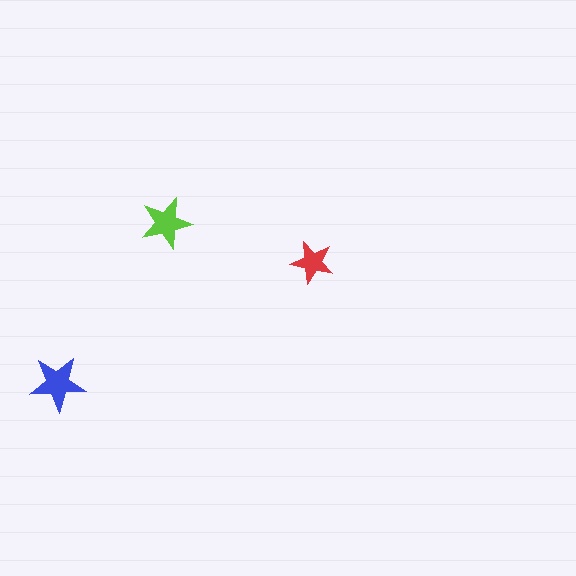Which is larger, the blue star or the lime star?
The blue one.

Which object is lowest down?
The blue star is bottommost.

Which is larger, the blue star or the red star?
The blue one.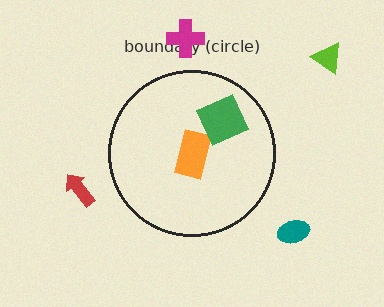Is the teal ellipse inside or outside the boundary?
Outside.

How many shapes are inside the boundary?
2 inside, 4 outside.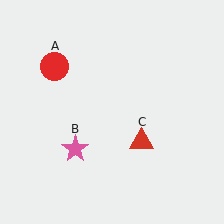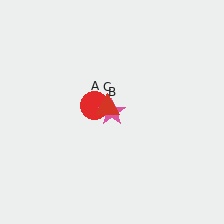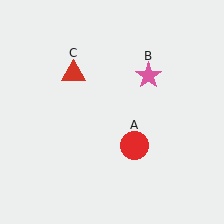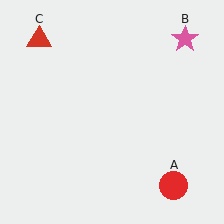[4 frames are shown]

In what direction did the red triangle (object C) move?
The red triangle (object C) moved up and to the left.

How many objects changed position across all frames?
3 objects changed position: red circle (object A), pink star (object B), red triangle (object C).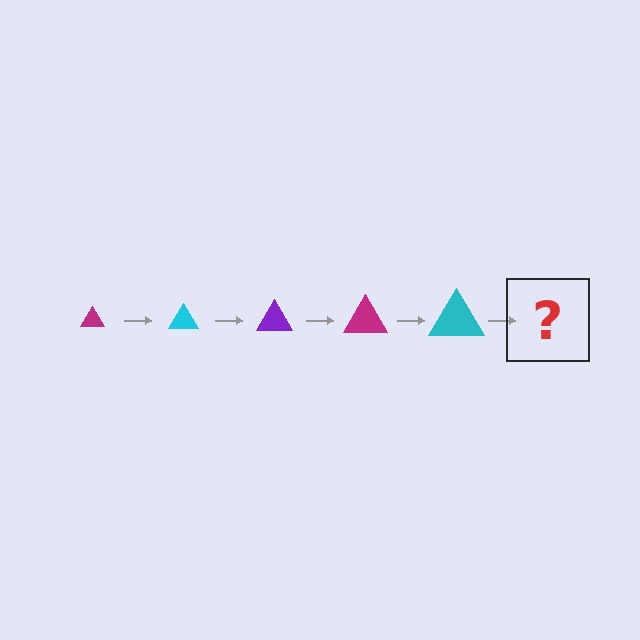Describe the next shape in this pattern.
It should be a purple triangle, larger than the previous one.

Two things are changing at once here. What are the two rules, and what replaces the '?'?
The two rules are that the triangle grows larger each step and the color cycles through magenta, cyan, and purple. The '?' should be a purple triangle, larger than the previous one.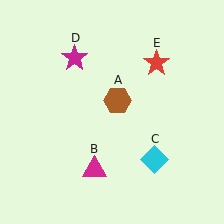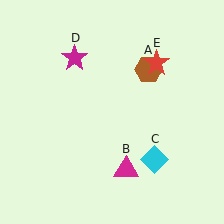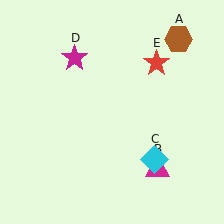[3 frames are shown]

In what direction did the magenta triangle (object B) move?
The magenta triangle (object B) moved right.